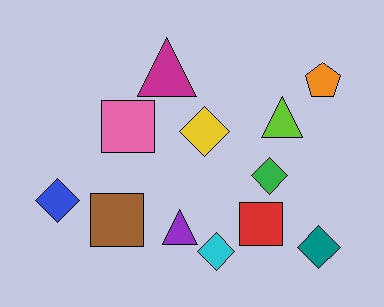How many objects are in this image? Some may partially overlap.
There are 12 objects.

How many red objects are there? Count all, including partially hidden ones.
There is 1 red object.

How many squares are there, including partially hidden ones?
There are 3 squares.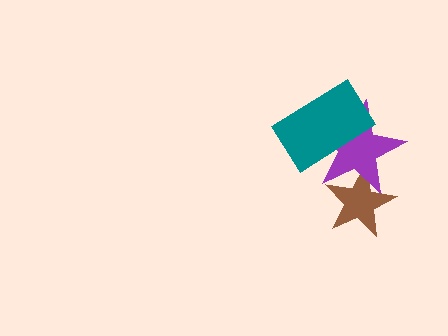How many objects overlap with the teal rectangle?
1 object overlaps with the teal rectangle.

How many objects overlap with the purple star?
2 objects overlap with the purple star.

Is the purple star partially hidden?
Yes, it is partially covered by another shape.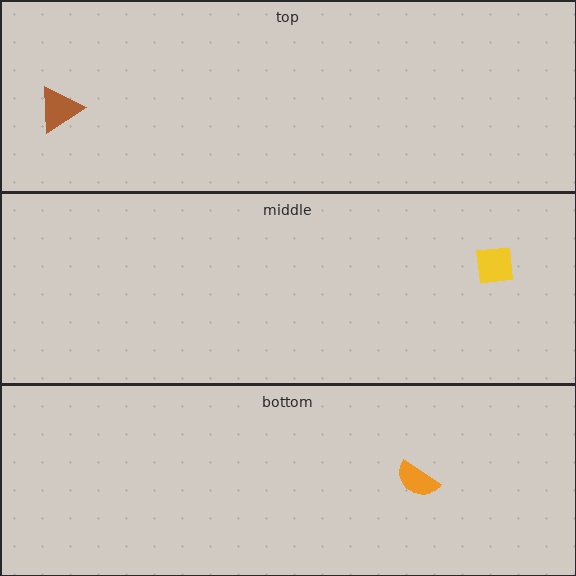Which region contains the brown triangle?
The top region.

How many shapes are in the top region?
1.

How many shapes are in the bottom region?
1.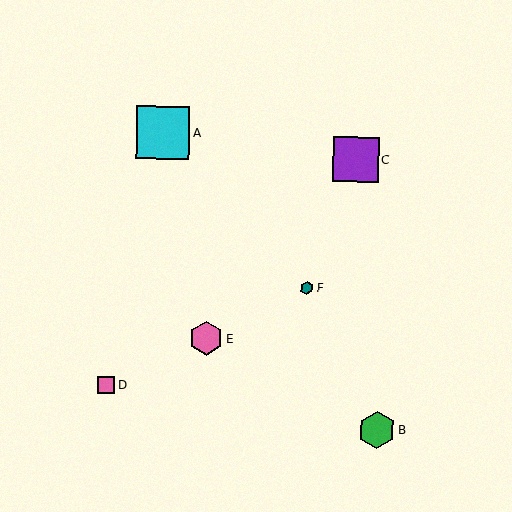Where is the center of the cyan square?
The center of the cyan square is at (163, 133).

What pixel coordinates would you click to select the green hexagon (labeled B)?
Click at (377, 430) to select the green hexagon B.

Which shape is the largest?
The cyan square (labeled A) is the largest.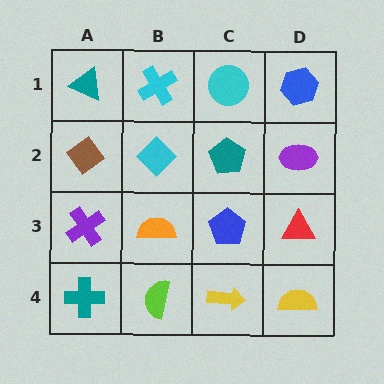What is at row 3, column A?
A purple cross.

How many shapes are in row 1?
4 shapes.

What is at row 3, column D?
A red triangle.